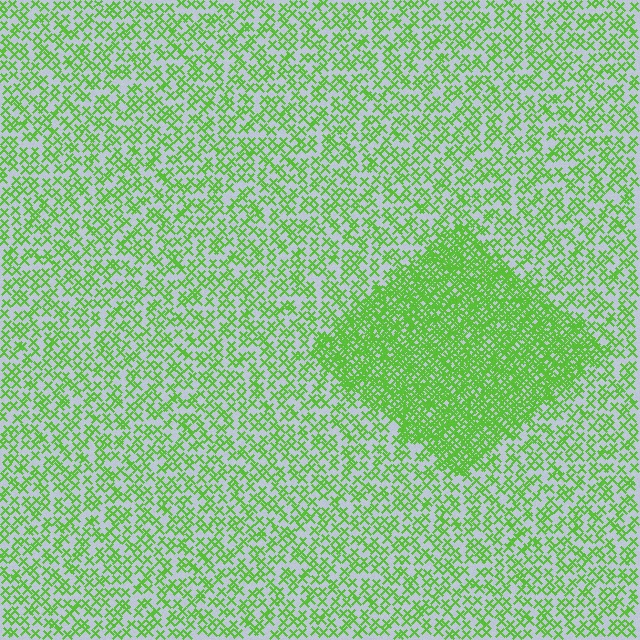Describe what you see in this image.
The image contains small lime elements arranged at two different densities. A diamond-shaped region is visible where the elements are more densely packed than the surrounding area.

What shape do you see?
I see a diamond.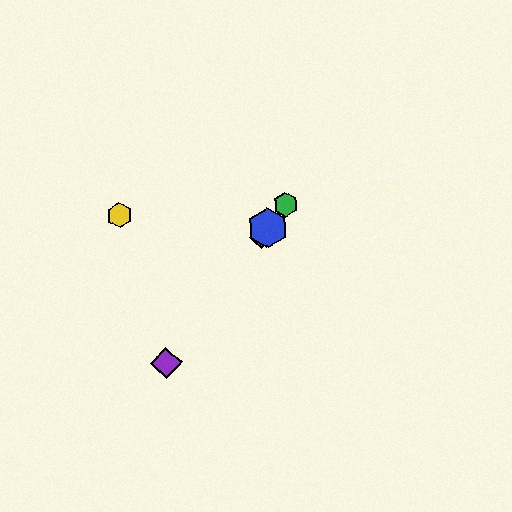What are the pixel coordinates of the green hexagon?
The green hexagon is at (285, 205).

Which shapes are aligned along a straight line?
The red diamond, the blue hexagon, the green hexagon, the purple diamond are aligned along a straight line.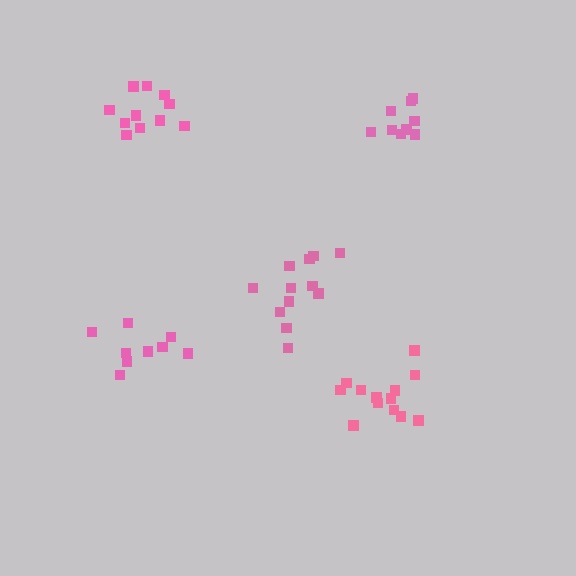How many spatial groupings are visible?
There are 5 spatial groupings.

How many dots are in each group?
Group 1: 13 dots, Group 2: 11 dots, Group 3: 9 dots, Group 4: 12 dots, Group 5: 9 dots (54 total).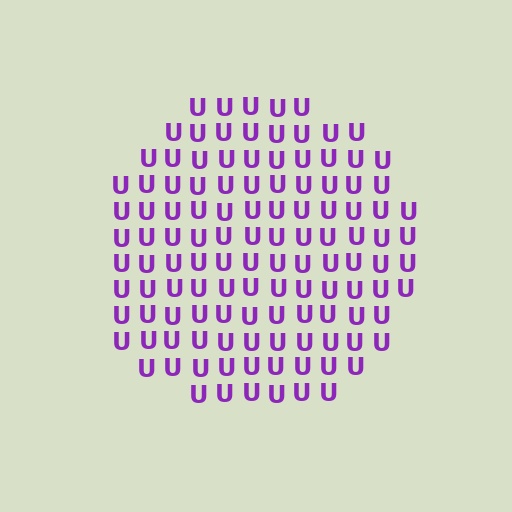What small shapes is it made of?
It is made of small letter U's.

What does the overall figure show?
The overall figure shows a circle.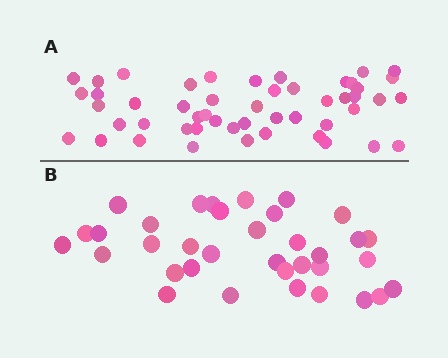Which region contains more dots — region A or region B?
Region A (the top region) has more dots.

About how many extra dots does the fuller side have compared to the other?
Region A has approximately 15 more dots than region B.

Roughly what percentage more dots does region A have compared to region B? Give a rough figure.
About 45% more.